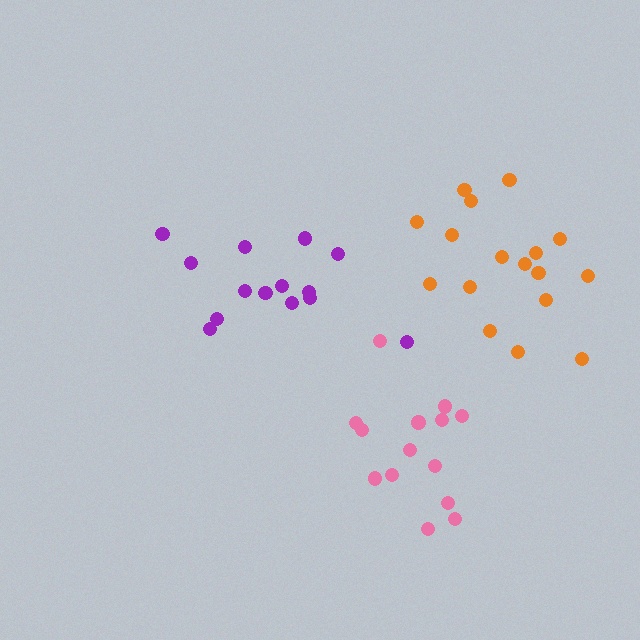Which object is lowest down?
The pink cluster is bottommost.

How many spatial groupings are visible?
There are 3 spatial groupings.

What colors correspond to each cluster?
The clusters are colored: pink, purple, orange.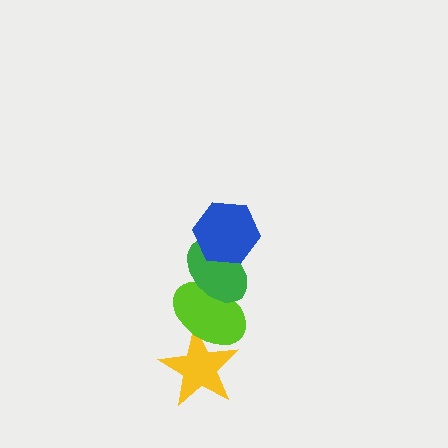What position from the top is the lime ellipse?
The lime ellipse is 3rd from the top.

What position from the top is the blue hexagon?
The blue hexagon is 1st from the top.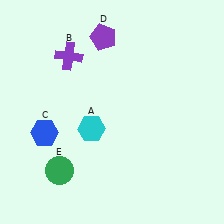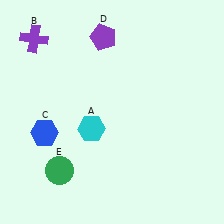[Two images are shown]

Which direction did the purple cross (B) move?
The purple cross (B) moved left.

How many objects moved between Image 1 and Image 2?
1 object moved between the two images.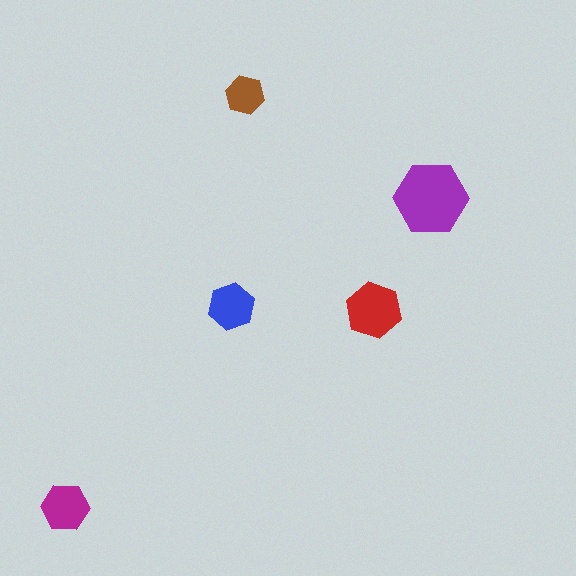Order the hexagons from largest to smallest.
the purple one, the red one, the magenta one, the blue one, the brown one.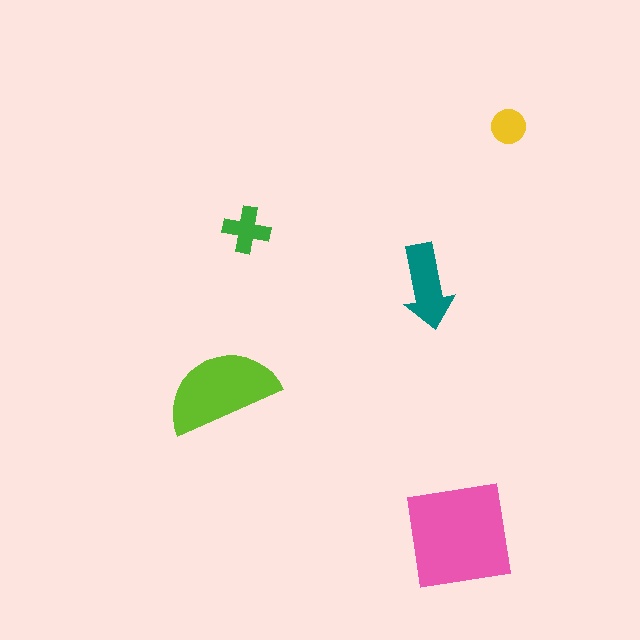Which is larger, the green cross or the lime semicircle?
The lime semicircle.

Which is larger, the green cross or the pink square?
The pink square.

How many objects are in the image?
There are 5 objects in the image.